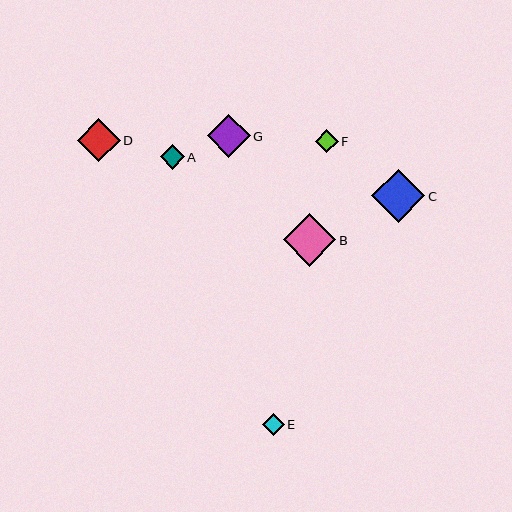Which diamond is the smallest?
Diamond E is the smallest with a size of approximately 21 pixels.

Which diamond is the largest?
Diamond C is the largest with a size of approximately 53 pixels.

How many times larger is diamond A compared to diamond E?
Diamond A is approximately 1.1 times the size of diamond E.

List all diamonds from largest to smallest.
From largest to smallest: C, B, D, G, A, F, E.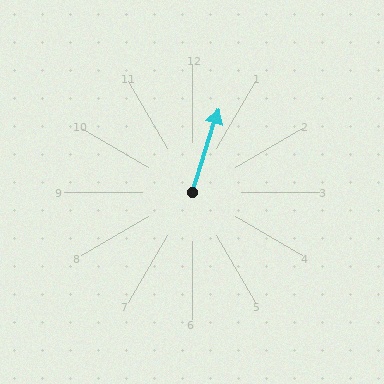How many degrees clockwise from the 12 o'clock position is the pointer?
Approximately 18 degrees.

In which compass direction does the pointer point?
North.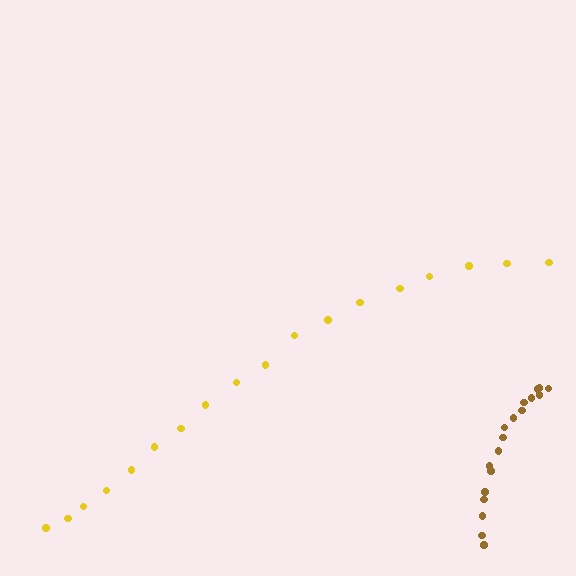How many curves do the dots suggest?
There are 2 distinct paths.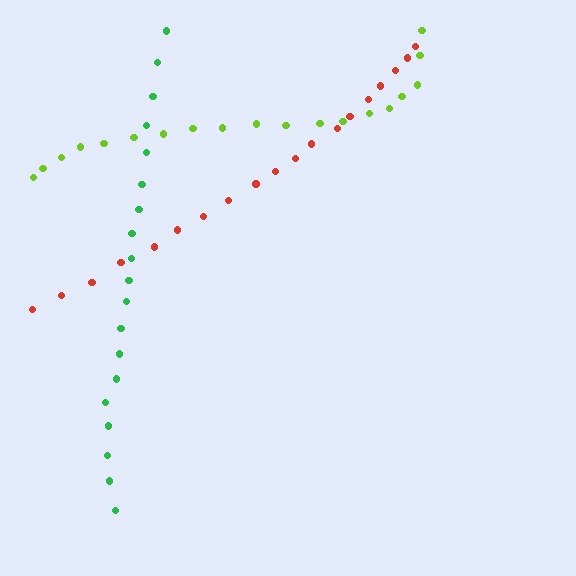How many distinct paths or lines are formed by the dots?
There are 3 distinct paths.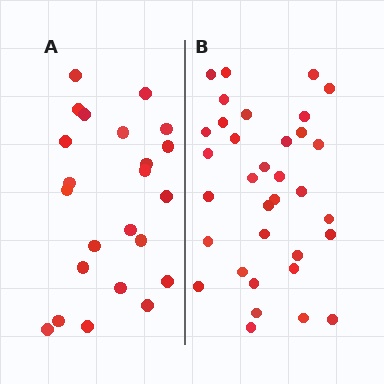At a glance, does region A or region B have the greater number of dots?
Region B (the right region) has more dots.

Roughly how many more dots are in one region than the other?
Region B has roughly 12 or so more dots than region A.